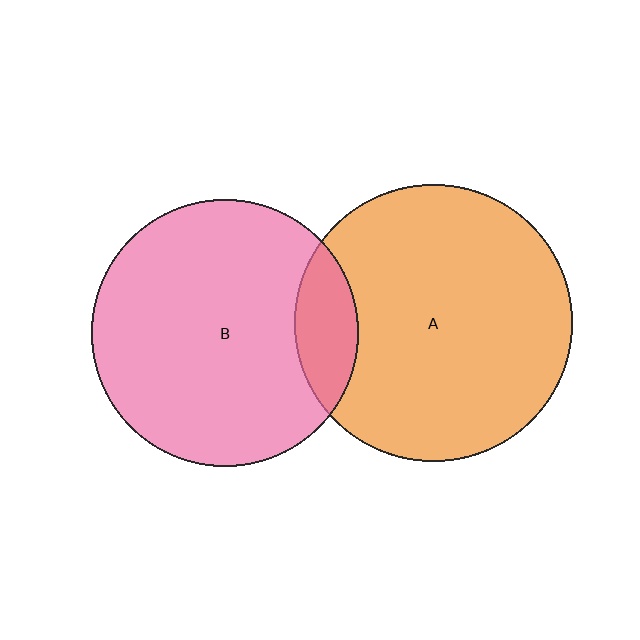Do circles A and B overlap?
Yes.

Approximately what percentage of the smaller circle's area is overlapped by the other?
Approximately 15%.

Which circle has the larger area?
Circle A (orange).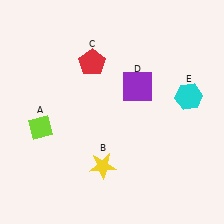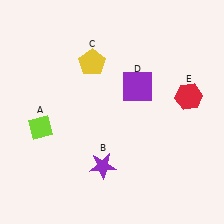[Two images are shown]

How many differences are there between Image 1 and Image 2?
There are 3 differences between the two images.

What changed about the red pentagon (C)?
In Image 1, C is red. In Image 2, it changed to yellow.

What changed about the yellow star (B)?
In Image 1, B is yellow. In Image 2, it changed to purple.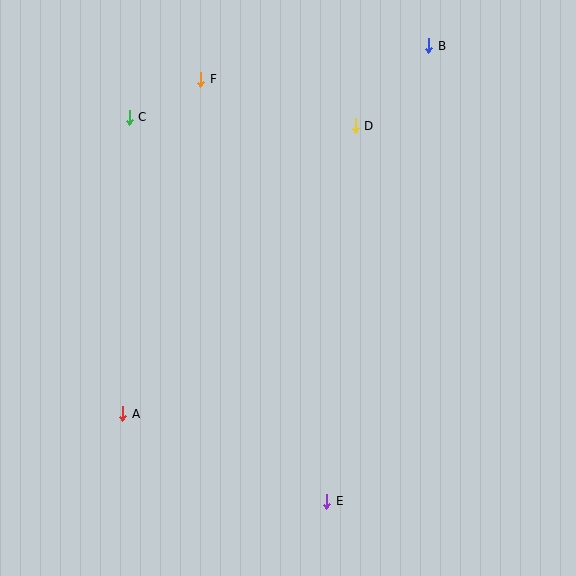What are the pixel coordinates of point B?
Point B is at (429, 46).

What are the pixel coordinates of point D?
Point D is at (355, 126).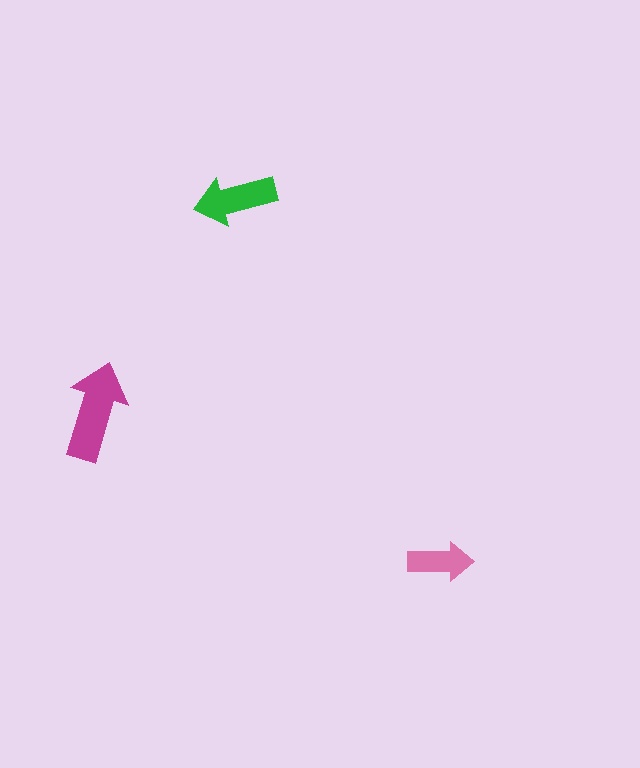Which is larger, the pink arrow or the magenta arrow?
The magenta one.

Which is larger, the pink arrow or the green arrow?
The green one.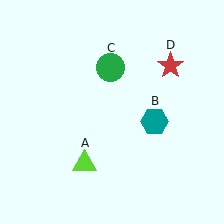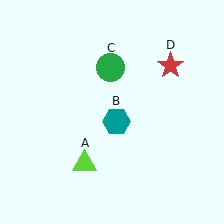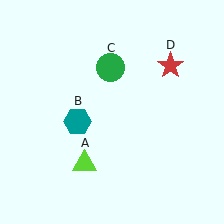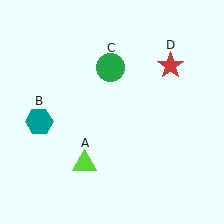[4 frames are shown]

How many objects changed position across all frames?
1 object changed position: teal hexagon (object B).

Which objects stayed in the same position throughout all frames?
Lime triangle (object A) and green circle (object C) and red star (object D) remained stationary.